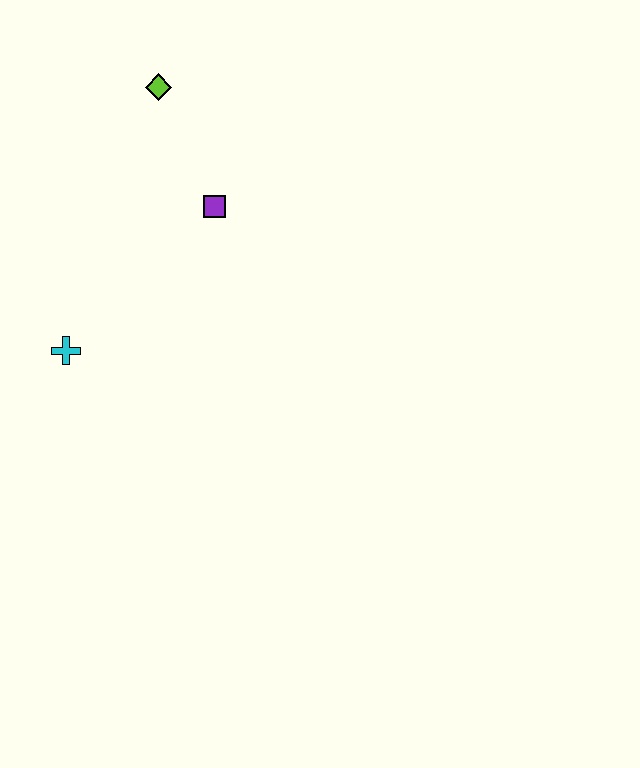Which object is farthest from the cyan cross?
The lime diamond is farthest from the cyan cross.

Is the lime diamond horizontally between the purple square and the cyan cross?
Yes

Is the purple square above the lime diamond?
No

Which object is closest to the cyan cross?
The purple square is closest to the cyan cross.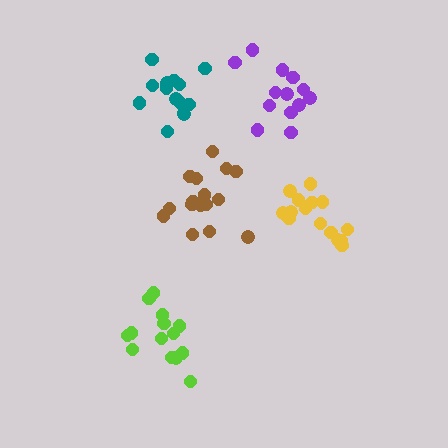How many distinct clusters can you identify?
There are 5 distinct clusters.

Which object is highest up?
The teal cluster is topmost.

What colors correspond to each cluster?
The clusters are colored: lime, teal, purple, yellow, brown.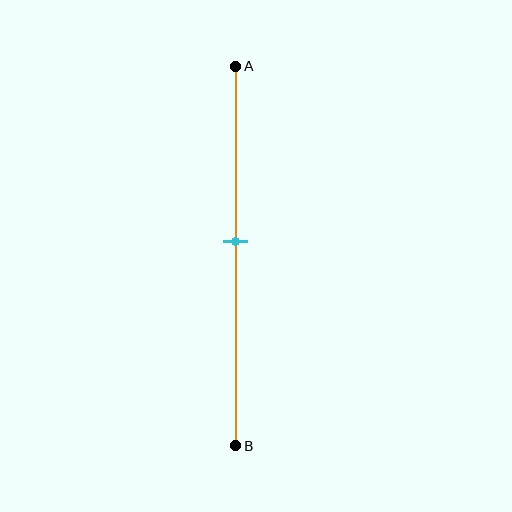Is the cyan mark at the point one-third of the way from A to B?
No, the mark is at about 45% from A, not at the 33% one-third point.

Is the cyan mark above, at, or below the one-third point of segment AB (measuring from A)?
The cyan mark is below the one-third point of segment AB.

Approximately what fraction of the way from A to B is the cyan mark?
The cyan mark is approximately 45% of the way from A to B.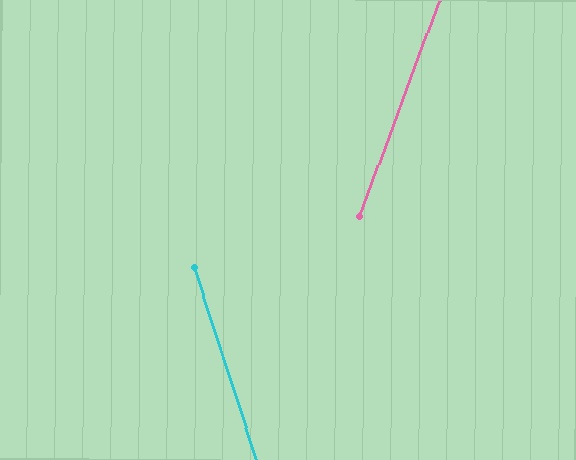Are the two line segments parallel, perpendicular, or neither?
Neither parallel nor perpendicular — they differ by about 38°.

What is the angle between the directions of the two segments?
Approximately 38 degrees.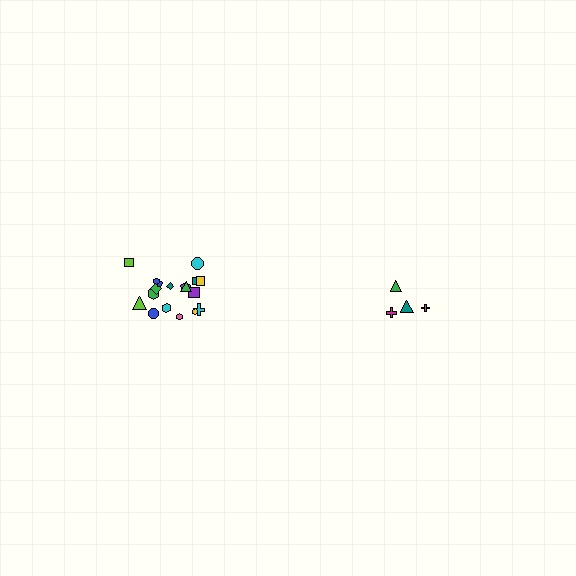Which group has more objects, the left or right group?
The left group.